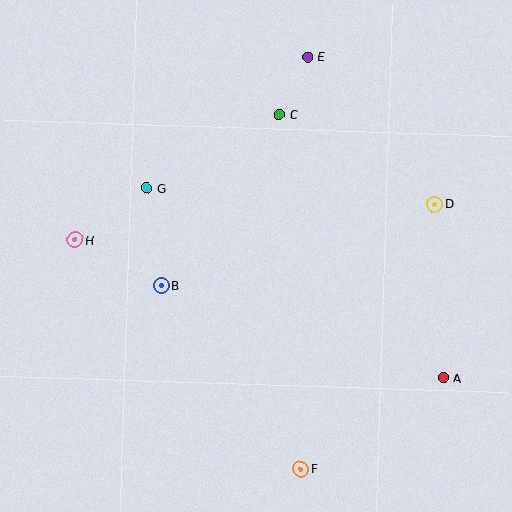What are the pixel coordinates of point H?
Point H is at (75, 240).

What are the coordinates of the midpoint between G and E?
The midpoint between G and E is at (227, 122).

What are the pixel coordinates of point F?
Point F is at (301, 469).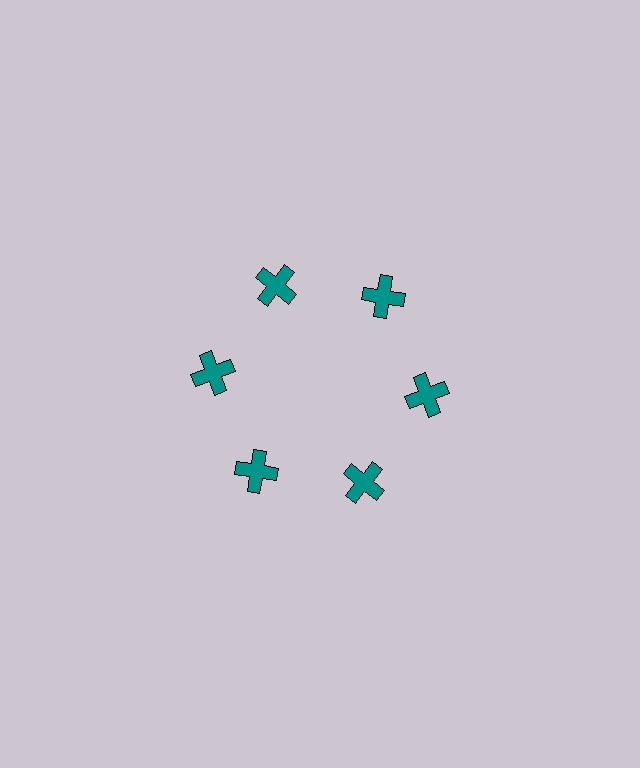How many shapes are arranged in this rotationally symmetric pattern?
There are 6 shapes, arranged in 6 groups of 1.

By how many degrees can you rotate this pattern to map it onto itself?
The pattern maps onto itself every 60 degrees of rotation.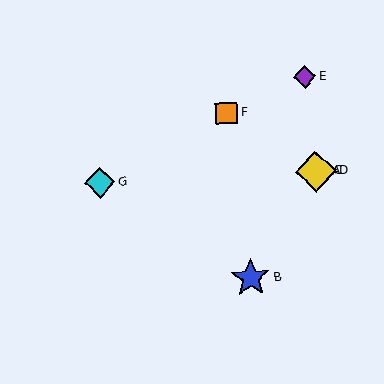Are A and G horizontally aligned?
Yes, both are at y≈171.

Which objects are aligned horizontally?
Objects A, C, D, G are aligned horizontally.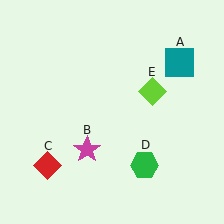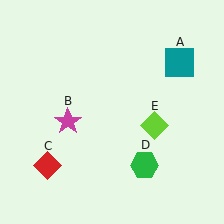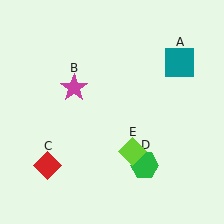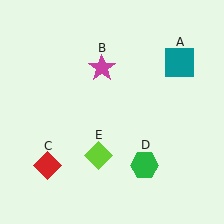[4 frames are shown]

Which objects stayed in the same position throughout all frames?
Teal square (object A) and red diamond (object C) and green hexagon (object D) remained stationary.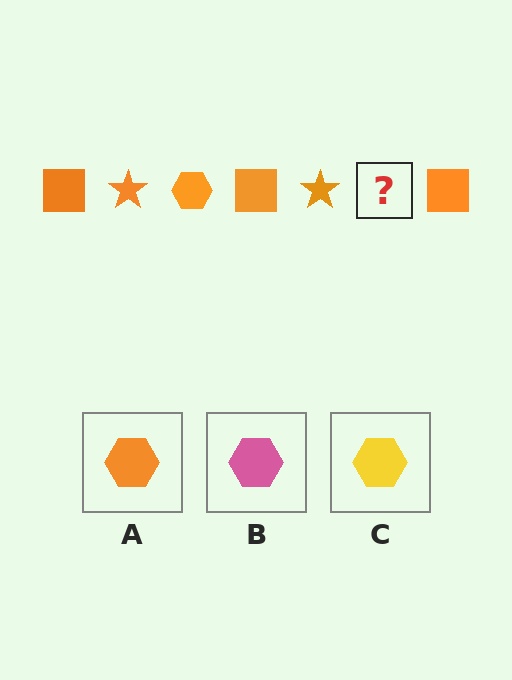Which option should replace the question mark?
Option A.